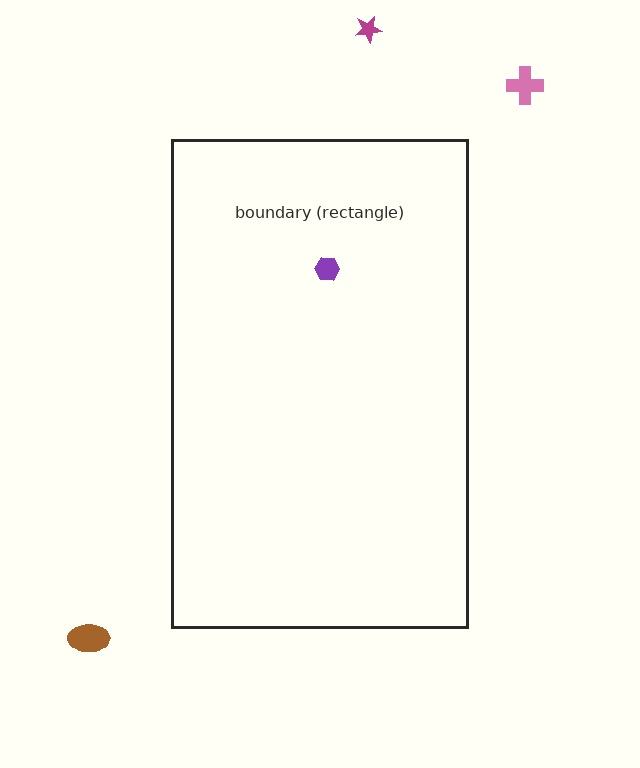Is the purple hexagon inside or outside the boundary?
Inside.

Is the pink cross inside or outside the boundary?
Outside.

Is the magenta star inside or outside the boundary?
Outside.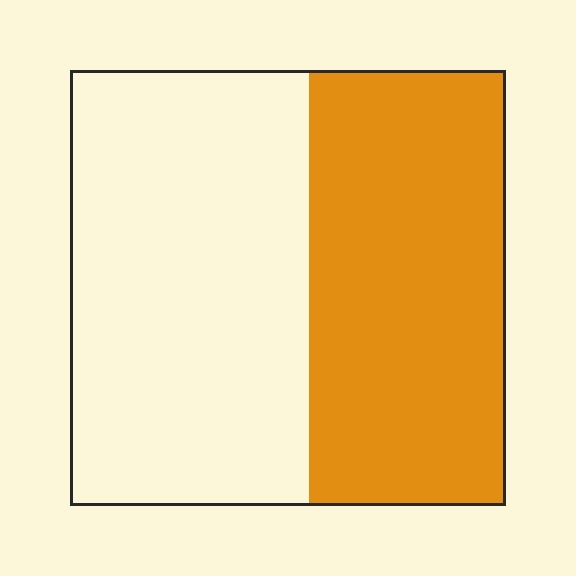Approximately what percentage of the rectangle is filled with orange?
Approximately 45%.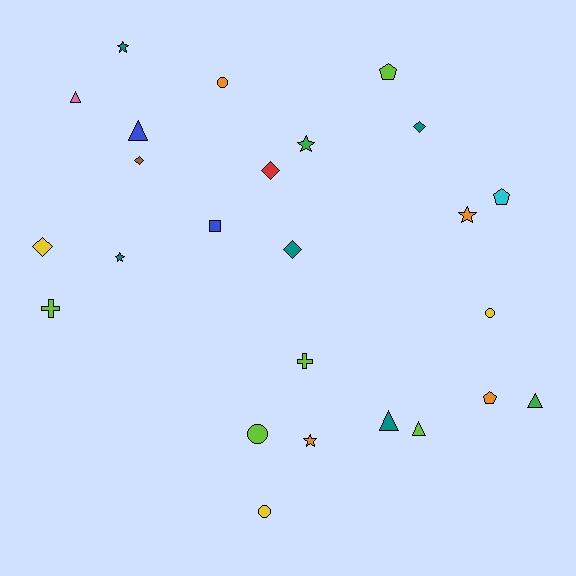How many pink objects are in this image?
There is 1 pink object.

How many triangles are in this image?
There are 5 triangles.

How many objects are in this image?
There are 25 objects.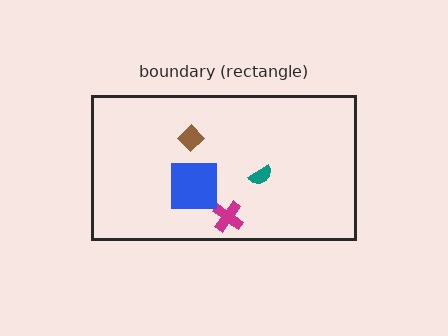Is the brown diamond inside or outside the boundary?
Inside.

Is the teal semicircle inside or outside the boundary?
Inside.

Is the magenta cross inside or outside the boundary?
Inside.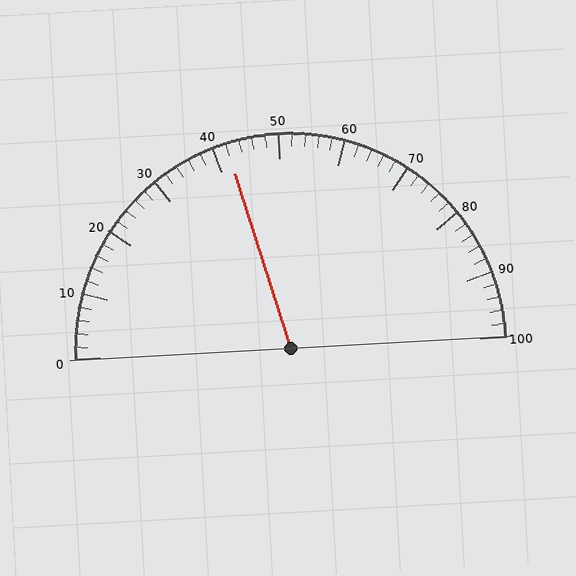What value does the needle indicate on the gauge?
The needle indicates approximately 42.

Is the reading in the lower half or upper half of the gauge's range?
The reading is in the lower half of the range (0 to 100).